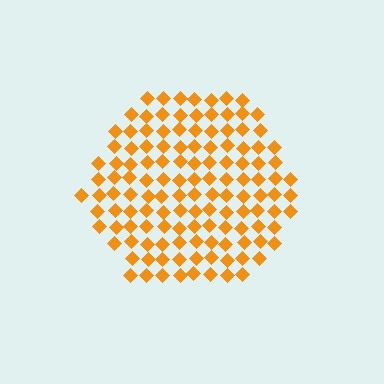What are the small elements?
The small elements are diamonds.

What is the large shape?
The large shape is a hexagon.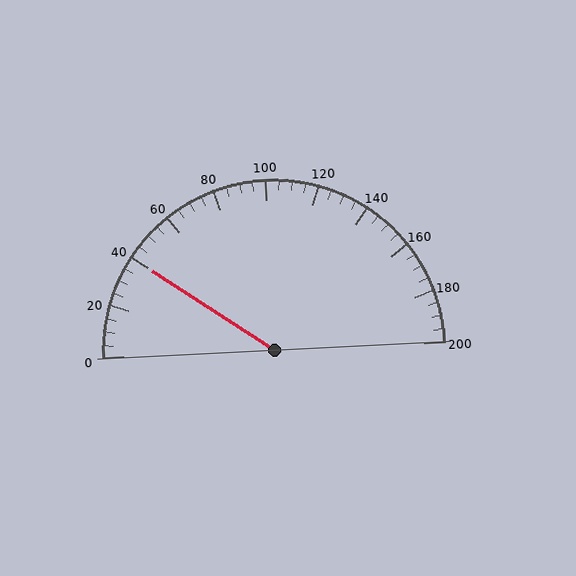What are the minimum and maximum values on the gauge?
The gauge ranges from 0 to 200.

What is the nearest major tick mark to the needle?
The nearest major tick mark is 40.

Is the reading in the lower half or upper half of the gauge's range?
The reading is in the lower half of the range (0 to 200).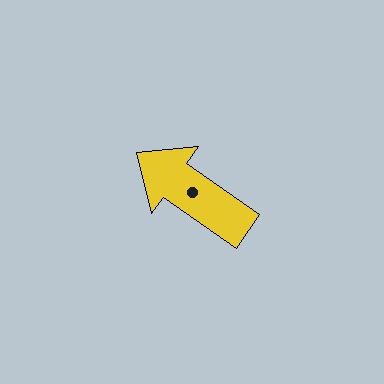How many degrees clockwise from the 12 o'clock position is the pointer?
Approximately 305 degrees.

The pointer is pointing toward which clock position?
Roughly 10 o'clock.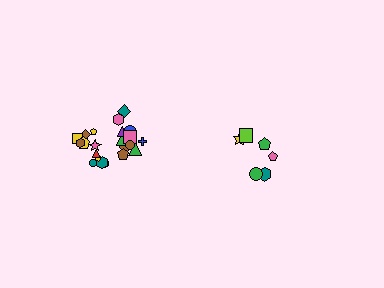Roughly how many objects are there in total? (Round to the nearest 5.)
Roughly 30 objects in total.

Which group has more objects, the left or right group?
The left group.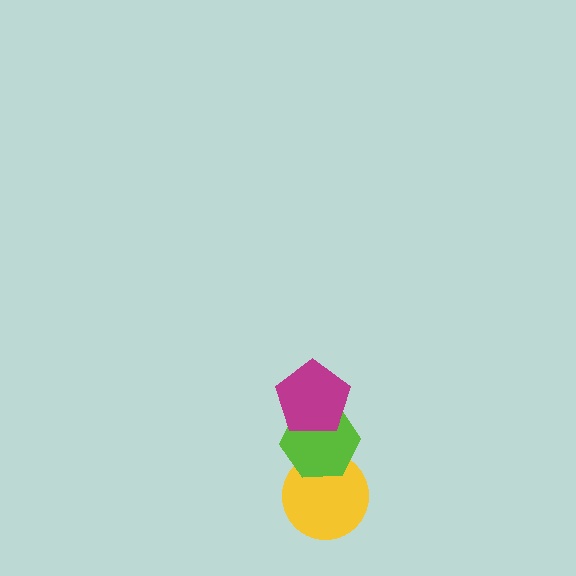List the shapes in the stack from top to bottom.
From top to bottom: the magenta pentagon, the lime hexagon, the yellow circle.